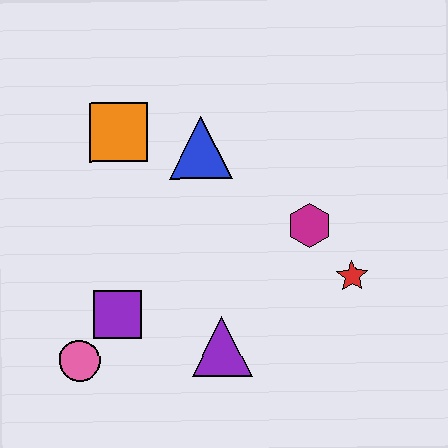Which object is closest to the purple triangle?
The purple square is closest to the purple triangle.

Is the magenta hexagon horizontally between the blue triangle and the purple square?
No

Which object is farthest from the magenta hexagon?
The pink circle is farthest from the magenta hexagon.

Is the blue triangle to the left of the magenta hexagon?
Yes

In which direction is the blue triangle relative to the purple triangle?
The blue triangle is above the purple triangle.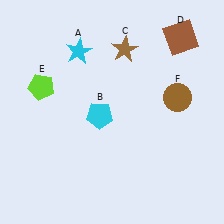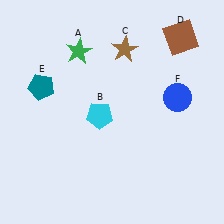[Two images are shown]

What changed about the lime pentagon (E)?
In Image 1, E is lime. In Image 2, it changed to teal.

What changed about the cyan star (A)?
In Image 1, A is cyan. In Image 2, it changed to green.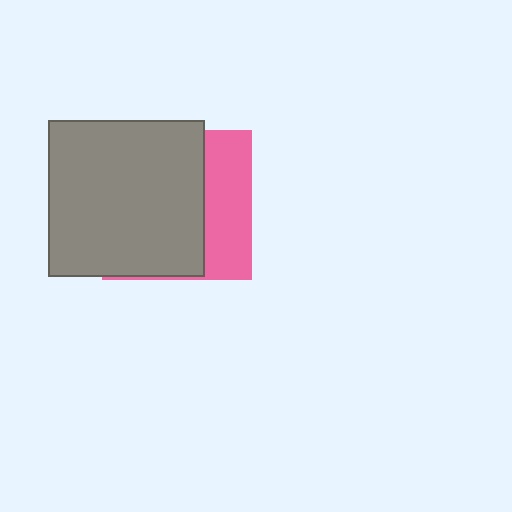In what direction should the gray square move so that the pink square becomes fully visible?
The gray square should move left. That is the shortest direction to clear the overlap and leave the pink square fully visible.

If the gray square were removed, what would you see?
You would see the complete pink square.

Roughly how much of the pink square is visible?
A small part of it is visible (roughly 32%).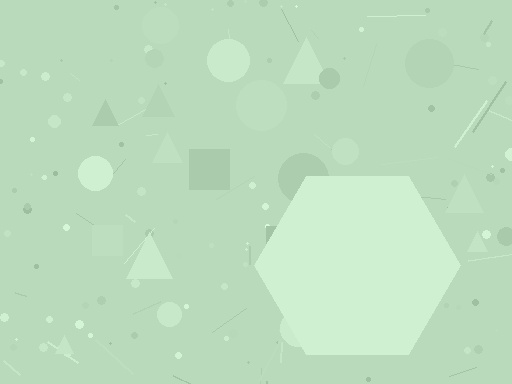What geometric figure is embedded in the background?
A hexagon is embedded in the background.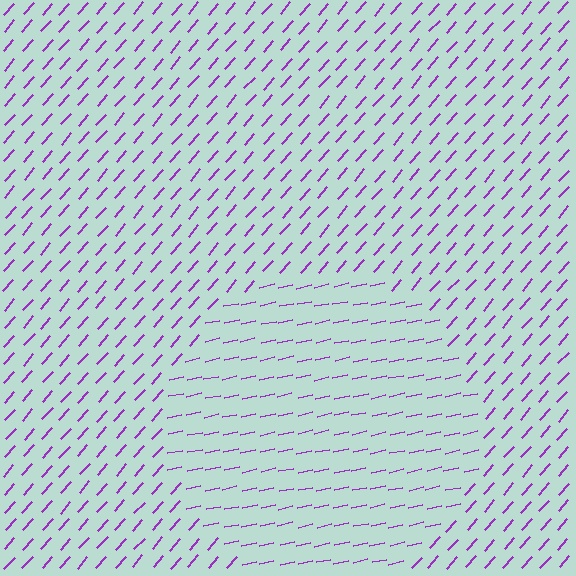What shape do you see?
I see a circle.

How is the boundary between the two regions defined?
The boundary is defined purely by a change in line orientation (approximately 36 degrees difference). All lines are the same color and thickness.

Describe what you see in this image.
The image is filled with small purple line segments. A circle region in the image has lines oriented differently from the surrounding lines, creating a visible texture boundary.